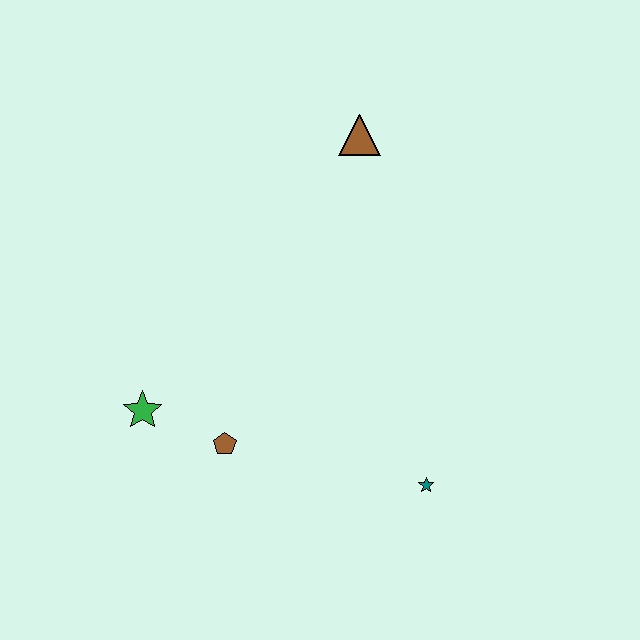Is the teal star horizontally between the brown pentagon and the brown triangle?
No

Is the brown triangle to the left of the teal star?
Yes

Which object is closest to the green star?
The brown pentagon is closest to the green star.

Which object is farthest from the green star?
The brown triangle is farthest from the green star.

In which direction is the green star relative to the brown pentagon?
The green star is to the left of the brown pentagon.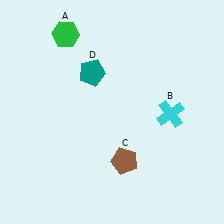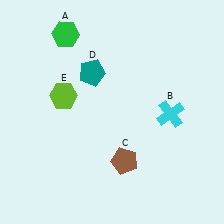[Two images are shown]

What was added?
A lime hexagon (E) was added in Image 2.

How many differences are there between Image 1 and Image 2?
There is 1 difference between the two images.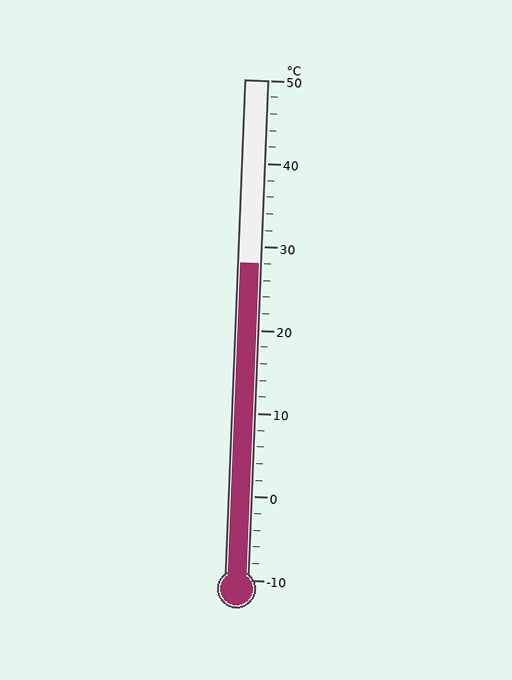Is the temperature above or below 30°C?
The temperature is below 30°C.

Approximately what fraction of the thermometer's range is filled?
The thermometer is filled to approximately 65% of its range.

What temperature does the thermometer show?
The thermometer shows approximately 28°C.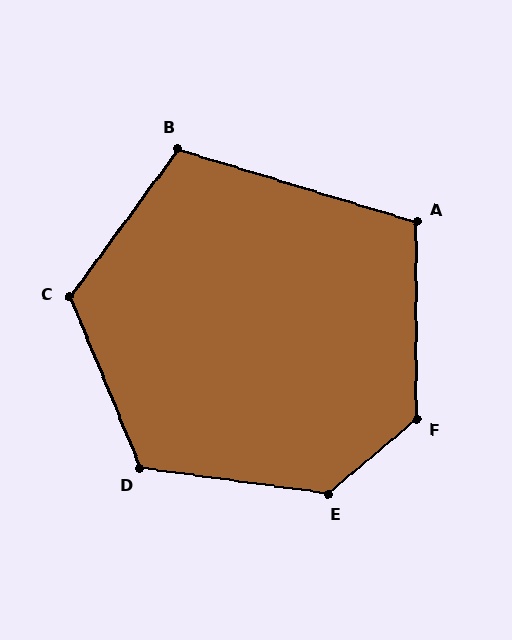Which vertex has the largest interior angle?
E, at approximately 132 degrees.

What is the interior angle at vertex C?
Approximately 121 degrees (obtuse).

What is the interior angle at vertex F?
Approximately 131 degrees (obtuse).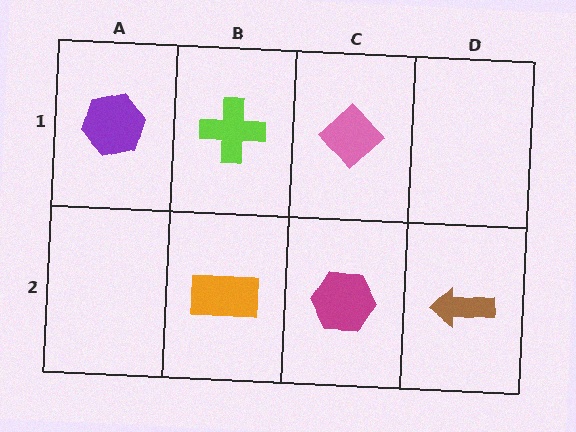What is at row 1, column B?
A lime cross.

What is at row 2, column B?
An orange rectangle.